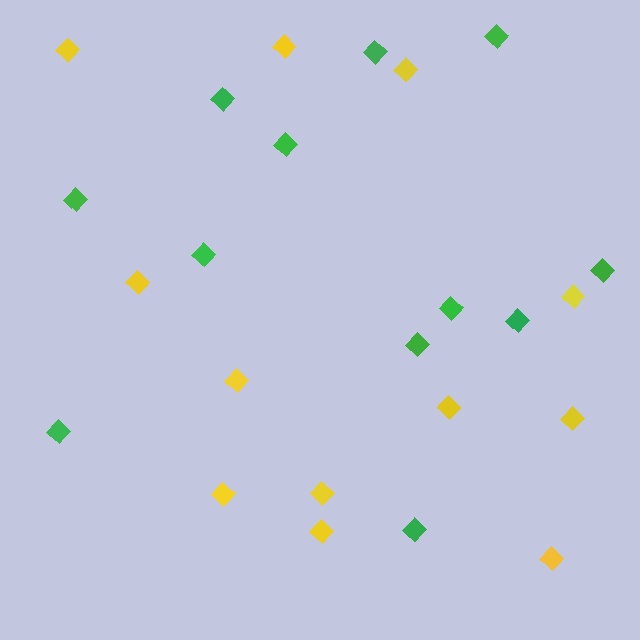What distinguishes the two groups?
There are 2 groups: one group of green diamonds (12) and one group of yellow diamonds (12).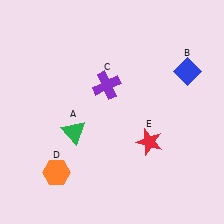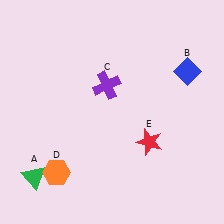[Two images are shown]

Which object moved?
The green triangle (A) moved down.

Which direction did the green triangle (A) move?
The green triangle (A) moved down.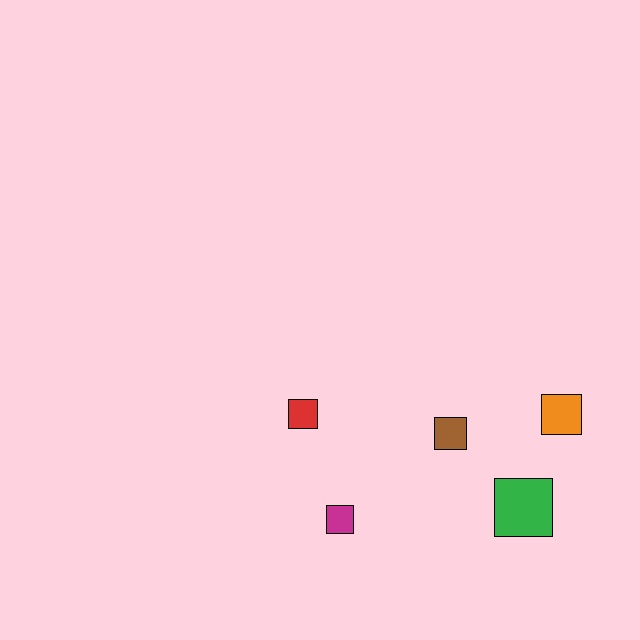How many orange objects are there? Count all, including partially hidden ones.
There is 1 orange object.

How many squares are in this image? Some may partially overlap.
There are 5 squares.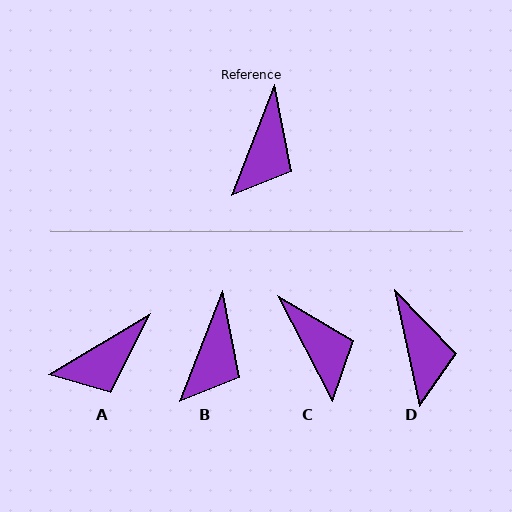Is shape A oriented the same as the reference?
No, it is off by about 38 degrees.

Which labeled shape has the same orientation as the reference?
B.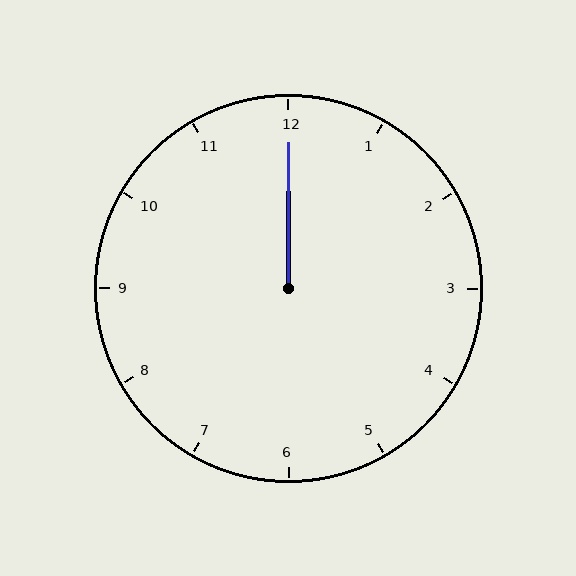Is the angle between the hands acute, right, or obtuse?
It is acute.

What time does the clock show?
12:00.